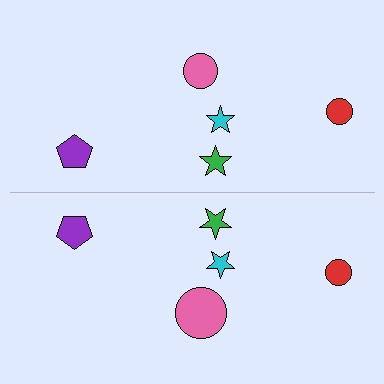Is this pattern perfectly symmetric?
No, the pattern is not perfectly symmetric. The pink circle on the bottom side has a different size than its mirror counterpart.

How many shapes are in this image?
There are 10 shapes in this image.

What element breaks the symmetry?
The pink circle on the bottom side has a different size than its mirror counterpart.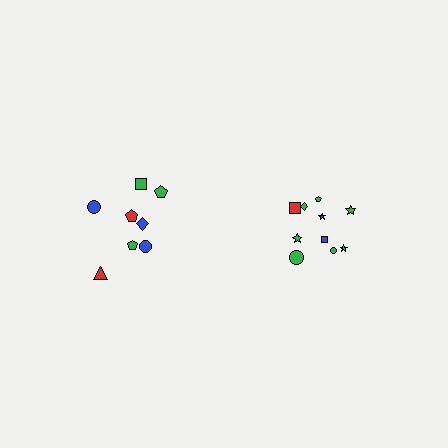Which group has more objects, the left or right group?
The right group.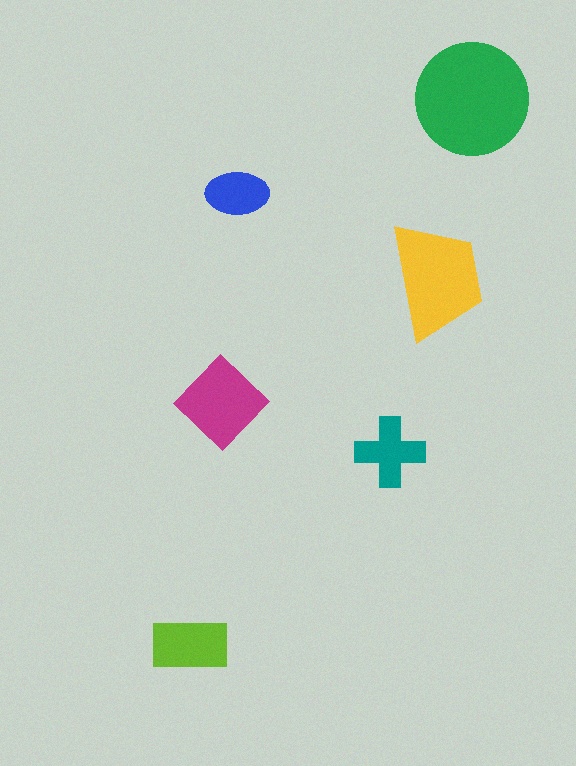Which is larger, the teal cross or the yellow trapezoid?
The yellow trapezoid.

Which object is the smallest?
The blue ellipse.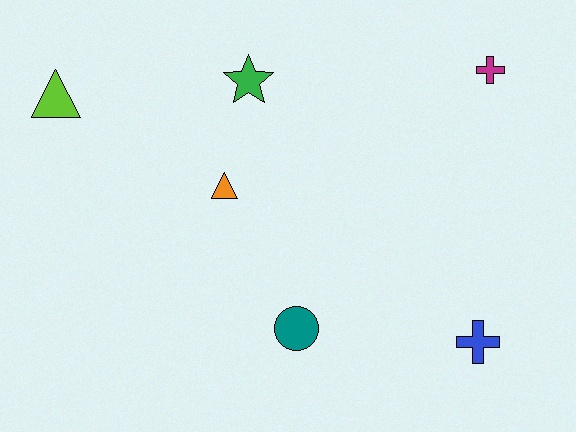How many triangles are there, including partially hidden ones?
There are 2 triangles.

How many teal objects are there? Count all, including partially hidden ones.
There is 1 teal object.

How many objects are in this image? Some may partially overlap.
There are 6 objects.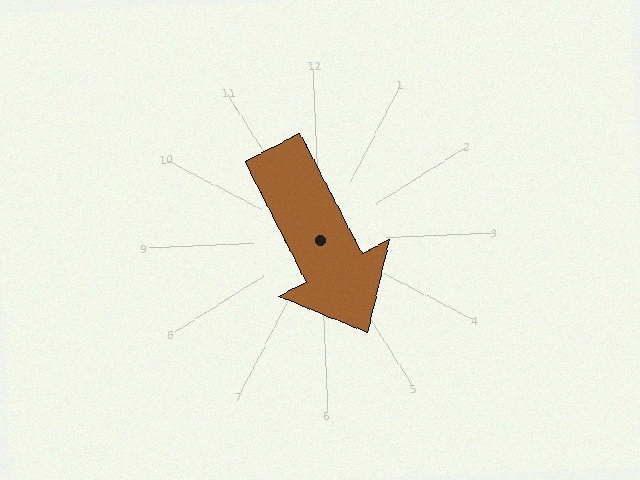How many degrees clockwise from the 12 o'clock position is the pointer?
Approximately 155 degrees.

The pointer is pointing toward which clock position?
Roughly 5 o'clock.